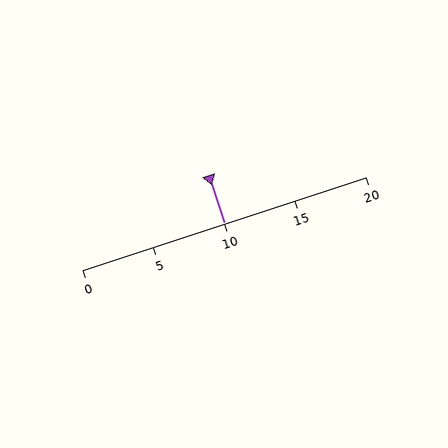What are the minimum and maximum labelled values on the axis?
The axis runs from 0 to 20.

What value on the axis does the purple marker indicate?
The marker indicates approximately 10.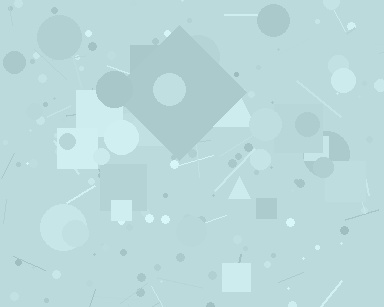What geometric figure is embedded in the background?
A diamond is embedded in the background.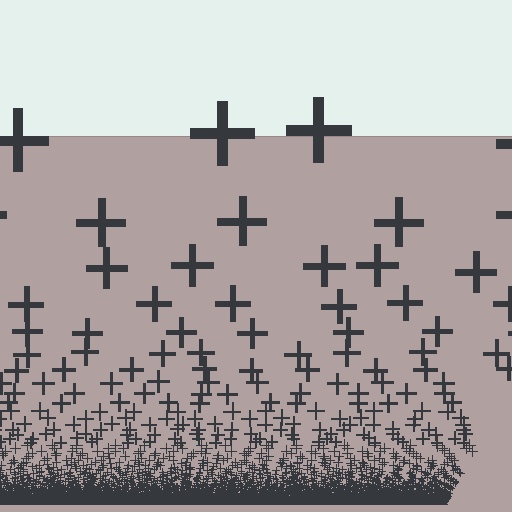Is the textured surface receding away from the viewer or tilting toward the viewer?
The surface appears to tilt toward the viewer. Texture elements get larger and sparser toward the top.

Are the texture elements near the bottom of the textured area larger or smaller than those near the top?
Smaller. The gradient is inverted — elements near the bottom are smaller and denser.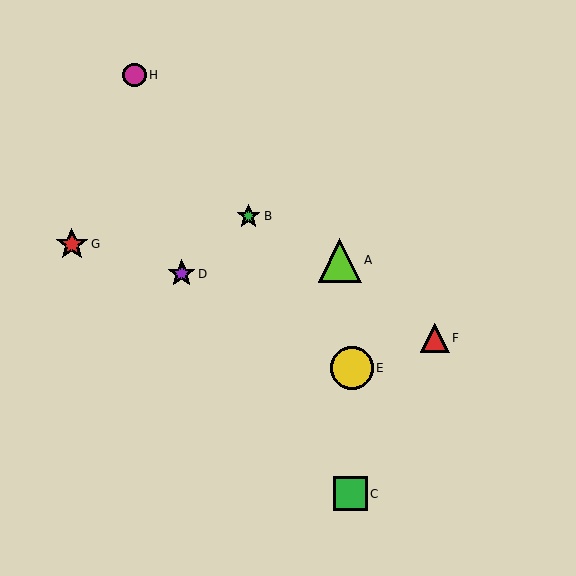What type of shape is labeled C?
Shape C is a green square.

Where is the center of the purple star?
The center of the purple star is at (182, 274).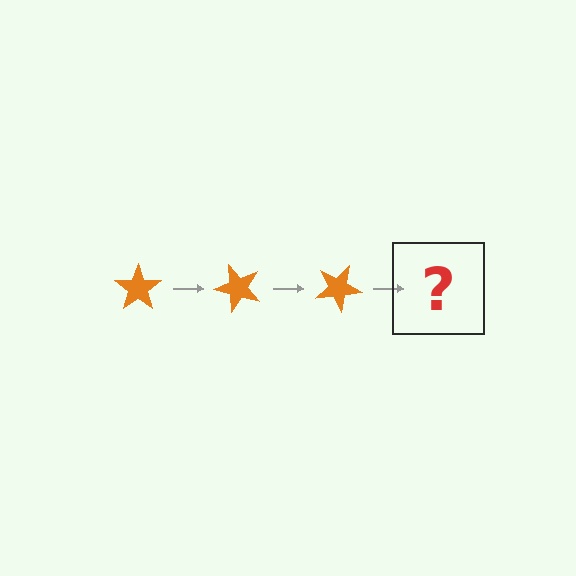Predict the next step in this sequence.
The next step is an orange star rotated 150 degrees.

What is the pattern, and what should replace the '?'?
The pattern is that the star rotates 50 degrees each step. The '?' should be an orange star rotated 150 degrees.